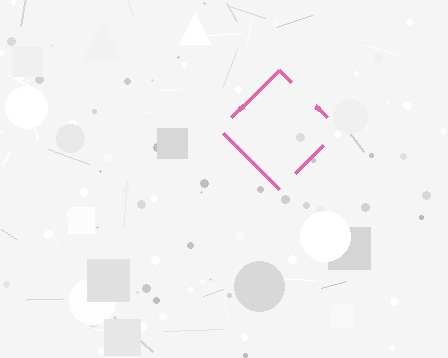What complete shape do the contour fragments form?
The contour fragments form a diamond.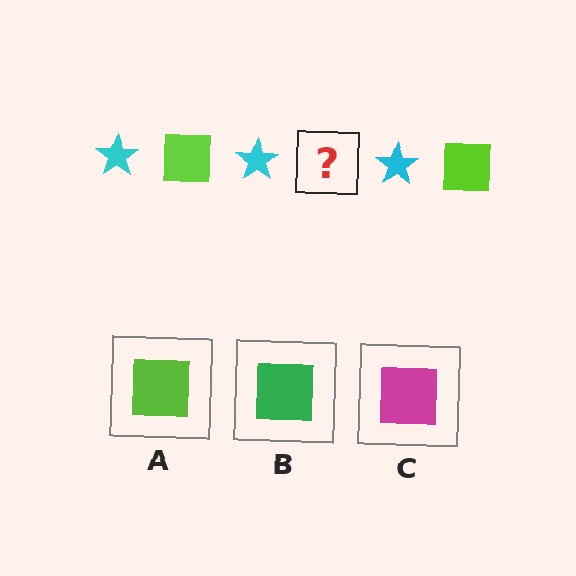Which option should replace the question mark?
Option A.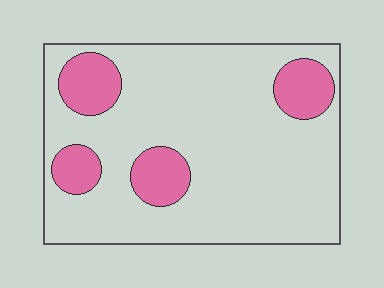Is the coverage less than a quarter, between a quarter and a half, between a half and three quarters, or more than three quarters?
Less than a quarter.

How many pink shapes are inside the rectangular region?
4.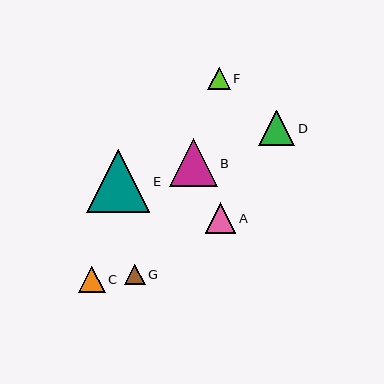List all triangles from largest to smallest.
From largest to smallest: E, B, D, A, C, F, G.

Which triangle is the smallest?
Triangle G is the smallest with a size of approximately 21 pixels.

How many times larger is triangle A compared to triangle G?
Triangle A is approximately 1.5 times the size of triangle G.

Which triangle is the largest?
Triangle E is the largest with a size of approximately 63 pixels.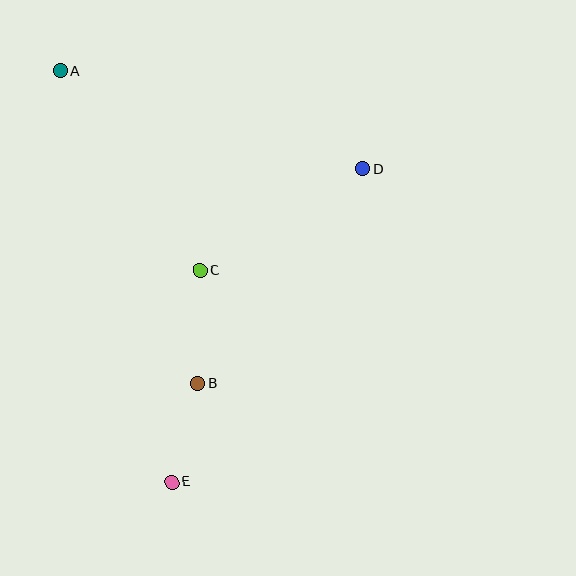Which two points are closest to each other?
Points B and E are closest to each other.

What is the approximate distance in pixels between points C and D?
The distance between C and D is approximately 192 pixels.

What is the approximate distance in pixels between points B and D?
The distance between B and D is approximately 270 pixels.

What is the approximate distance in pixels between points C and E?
The distance between C and E is approximately 213 pixels.